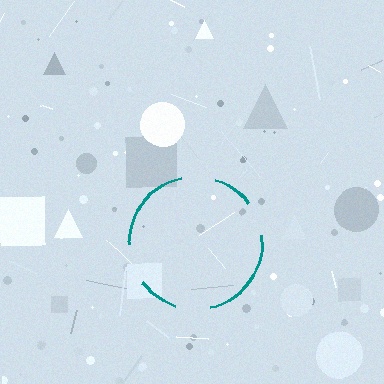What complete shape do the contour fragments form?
The contour fragments form a circle.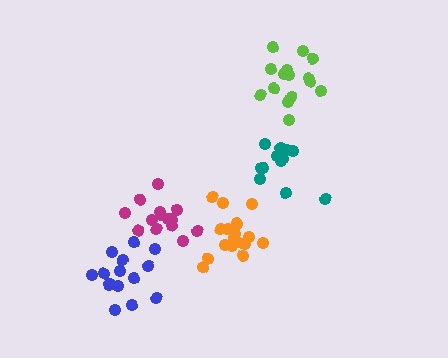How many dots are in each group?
Group 1: 15 dots, Group 2: 14 dots, Group 3: 15 dots, Group 4: 13 dots, Group 5: 18 dots (75 total).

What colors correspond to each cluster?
The clusters are colored: lime, magenta, blue, teal, orange.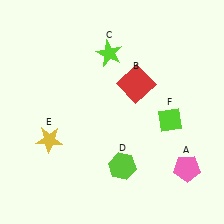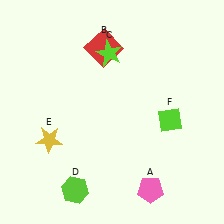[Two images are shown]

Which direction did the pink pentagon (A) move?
The pink pentagon (A) moved left.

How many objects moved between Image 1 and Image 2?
3 objects moved between the two images.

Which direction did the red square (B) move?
The red square (B) moved up.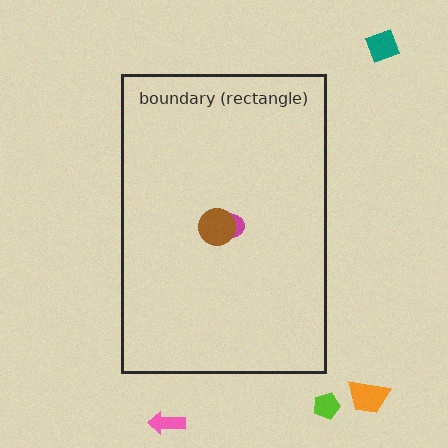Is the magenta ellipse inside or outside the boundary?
Inside.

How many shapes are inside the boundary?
2 inside, 4 outside.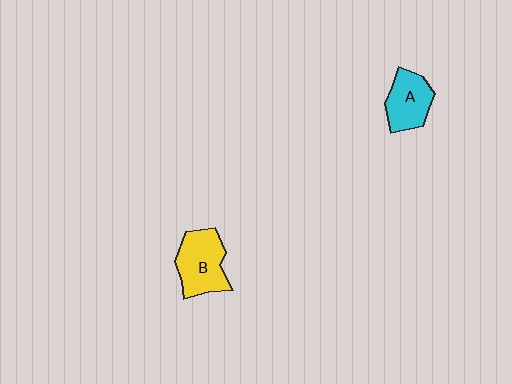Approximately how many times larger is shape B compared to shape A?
Approximately 1.3 times.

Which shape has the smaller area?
Shape A (cyan).